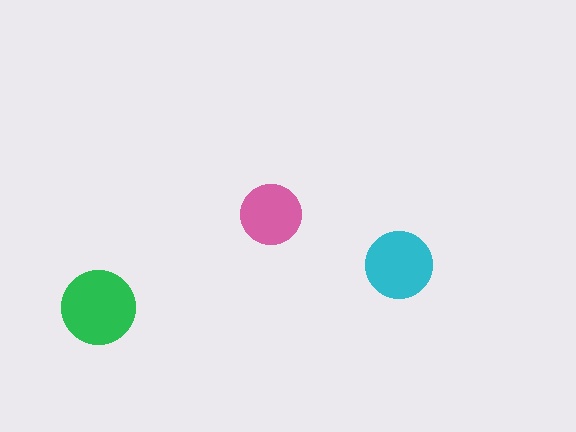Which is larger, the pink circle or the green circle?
The green one.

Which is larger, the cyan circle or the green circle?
The green one.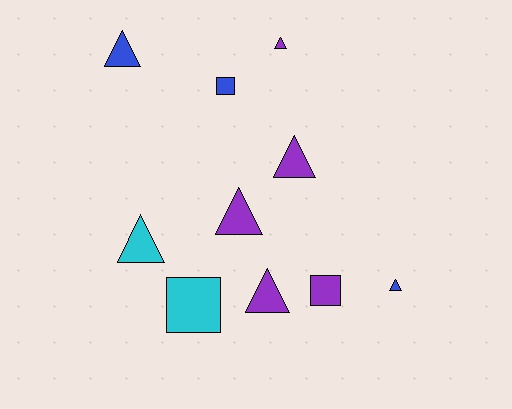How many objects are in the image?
There are 10 objects.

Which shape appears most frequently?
Triangle, with 7 objects.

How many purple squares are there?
There is 1 purple square.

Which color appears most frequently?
Purple, with 5 objects.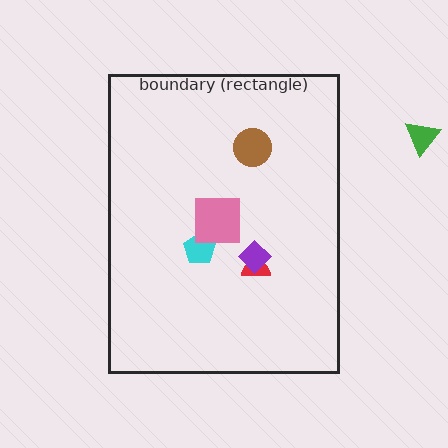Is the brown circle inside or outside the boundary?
Inside.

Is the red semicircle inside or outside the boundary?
Inside.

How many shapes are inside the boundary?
5 inside, 1 outside.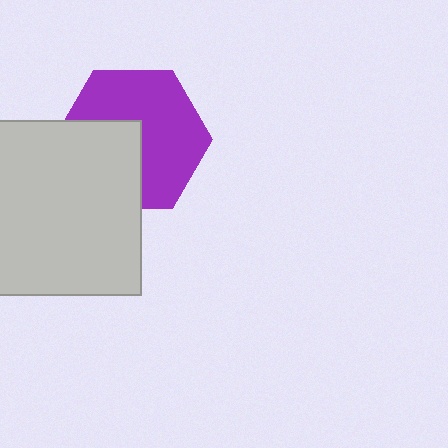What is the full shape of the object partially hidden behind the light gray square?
The partially hidden object is a purple hexagon.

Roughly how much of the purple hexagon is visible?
About half of it is visible (roughly 62%).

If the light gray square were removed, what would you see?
You would see the complete purple hexagon.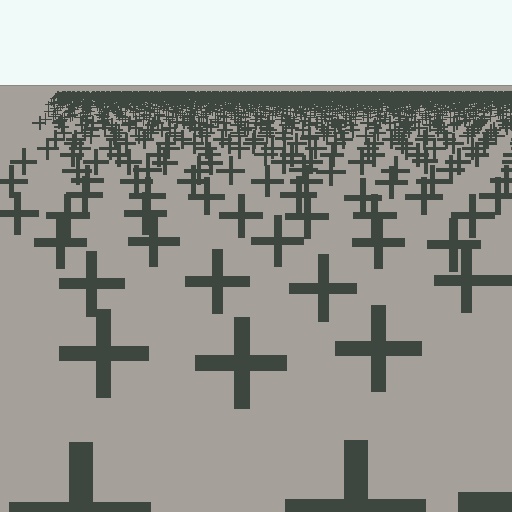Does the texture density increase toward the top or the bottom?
Density increases toward the top.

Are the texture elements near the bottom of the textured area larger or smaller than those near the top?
Larger. Near the bottom, elements are closer to the viewer and appear at a bigger on-screen size.